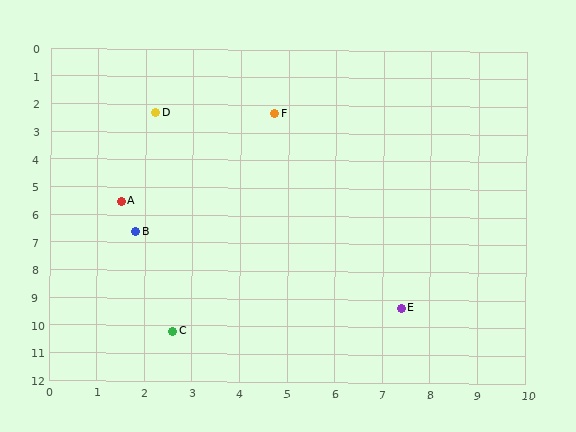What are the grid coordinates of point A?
Point A is at approximately (1.5, 5.5).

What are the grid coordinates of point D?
Point D is at approximately (2.2, 2.3).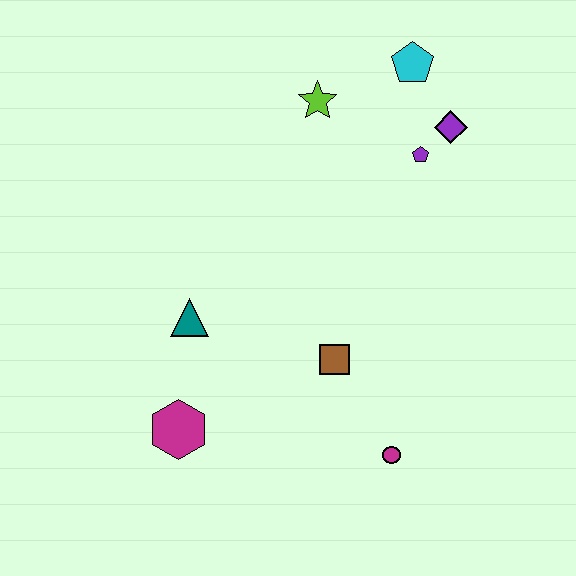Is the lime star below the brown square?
No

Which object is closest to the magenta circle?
The brown square is closest to the magenta circle.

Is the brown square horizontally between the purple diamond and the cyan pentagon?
No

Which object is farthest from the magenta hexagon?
The cyan pentagon is farthest from the magenta hexagon.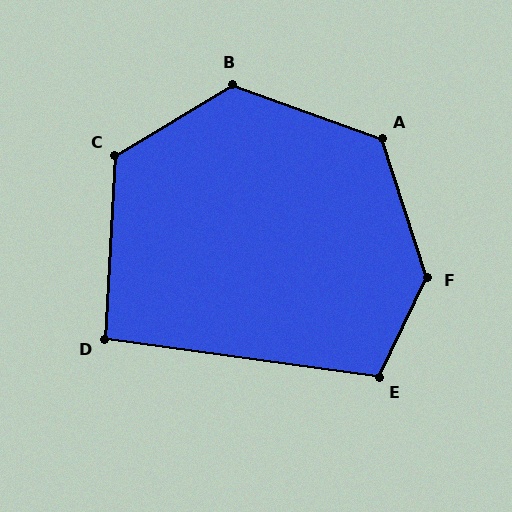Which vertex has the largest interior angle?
F, at approximately 136 degrees.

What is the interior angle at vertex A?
Approximately 127 degrees (obtuse).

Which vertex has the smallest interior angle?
D, at approximately 95 degrees.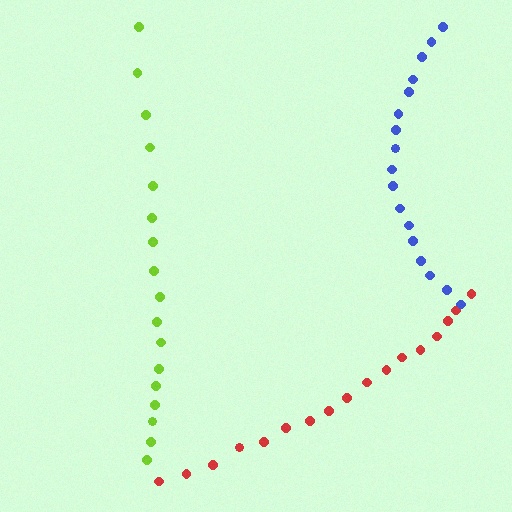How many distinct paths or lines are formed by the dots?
There are 3 distinct paths.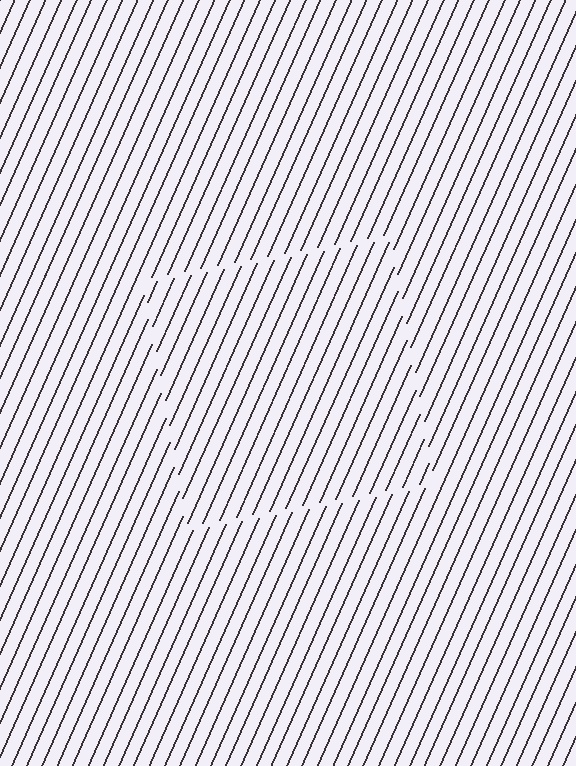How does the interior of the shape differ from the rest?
The interior of the shape contains the same grating, shifted by half a period — the contour is defined by the phase discontinuity where line-ends from the inner and outer gratings abut.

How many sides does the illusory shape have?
4 sides — the line-ends trace a square.